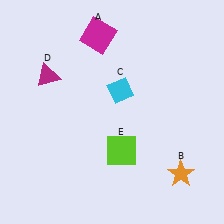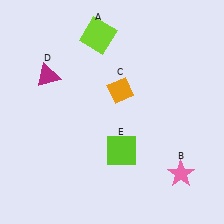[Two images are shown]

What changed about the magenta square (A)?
In Image 1, A is magenta. In Image 2, it changed to lime.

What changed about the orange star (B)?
In Image 1, B is orange. In Image 2, it changed to pink.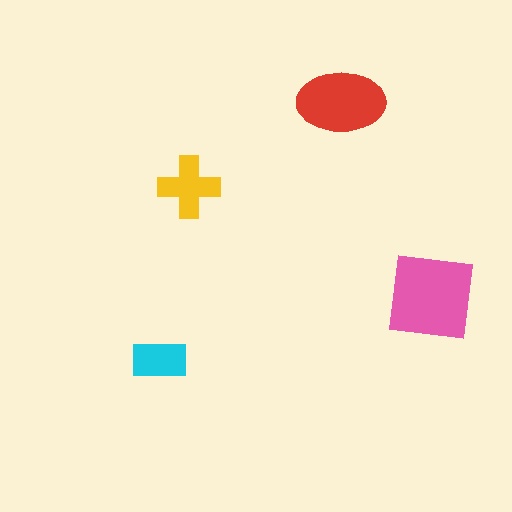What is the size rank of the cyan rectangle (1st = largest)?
4th.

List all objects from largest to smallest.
The pink square, the red ellipse, the yellow cross, the cyan rectangle.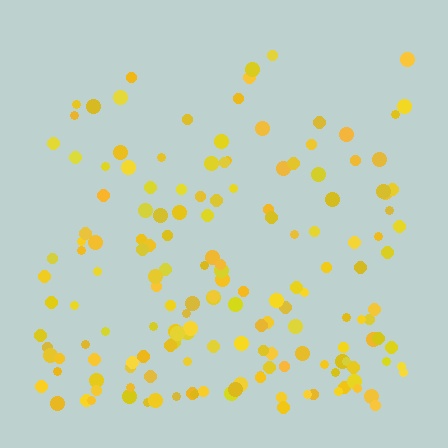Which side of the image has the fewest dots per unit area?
The top.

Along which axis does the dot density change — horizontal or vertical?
Vertical.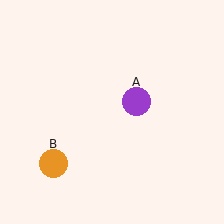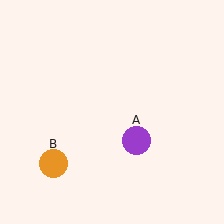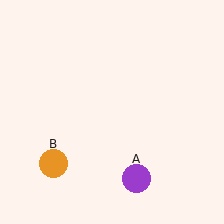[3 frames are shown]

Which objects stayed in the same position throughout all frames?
Orange circle (object B) remained stationary.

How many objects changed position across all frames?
1 object changed position: purple circle (object A).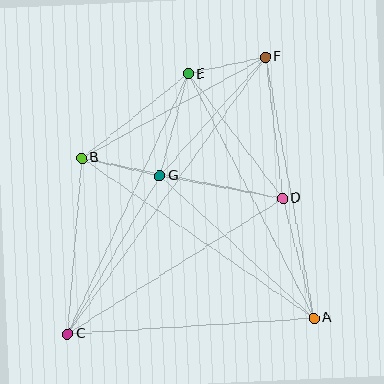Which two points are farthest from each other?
Points C and F are farthest from each other.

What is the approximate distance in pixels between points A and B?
The distance between A and B is approximately 282 pixels.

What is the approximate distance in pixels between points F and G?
The distance between F and G is approximately 158 pixels.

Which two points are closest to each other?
Points E and F are closest to each other.